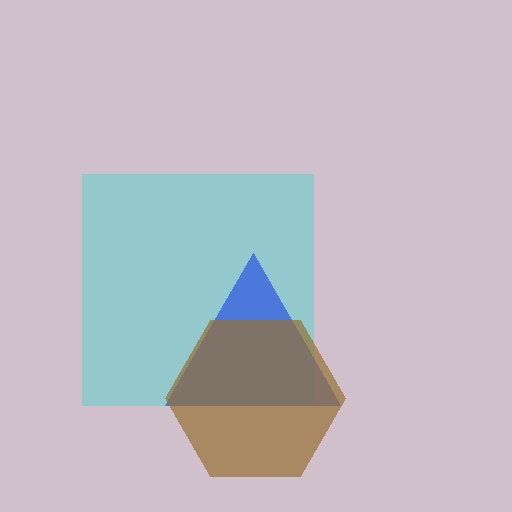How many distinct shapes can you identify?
There are 3 distinct shapes: a cyan square, a blue triangle, a brown hexagon.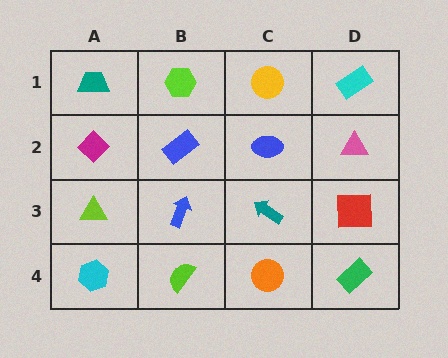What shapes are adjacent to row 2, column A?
A teal trapezoid (row 1, column A), a lime triangle (row 3, column A), a blue rectangle (row 2, column B).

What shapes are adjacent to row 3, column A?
A magenta diamond (row 2, column A), a cyan hexagon (row 4, column A), a blue arrow (row 3, column B).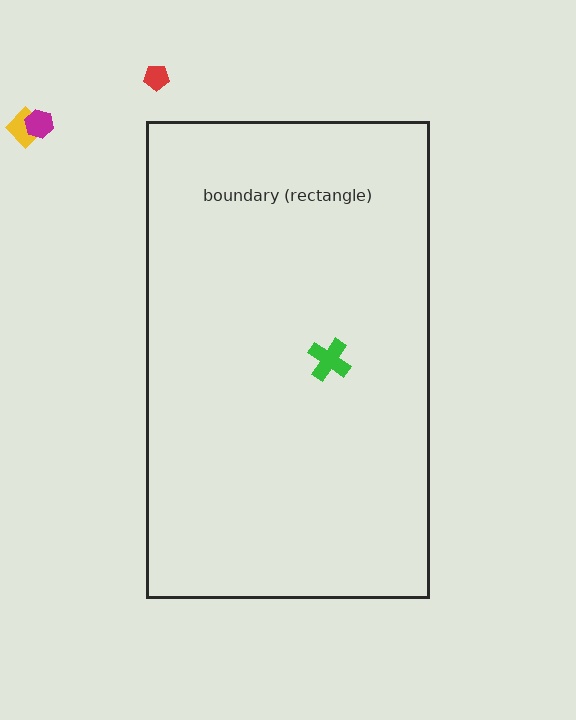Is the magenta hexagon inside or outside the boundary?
Outside.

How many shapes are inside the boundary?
1 inside, 3 outside.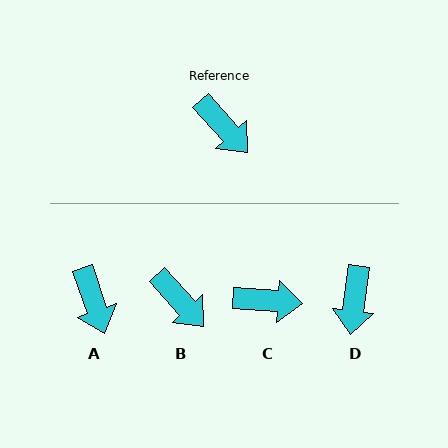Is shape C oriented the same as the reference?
No, it is off by about 44 degrees.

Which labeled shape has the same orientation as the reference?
B.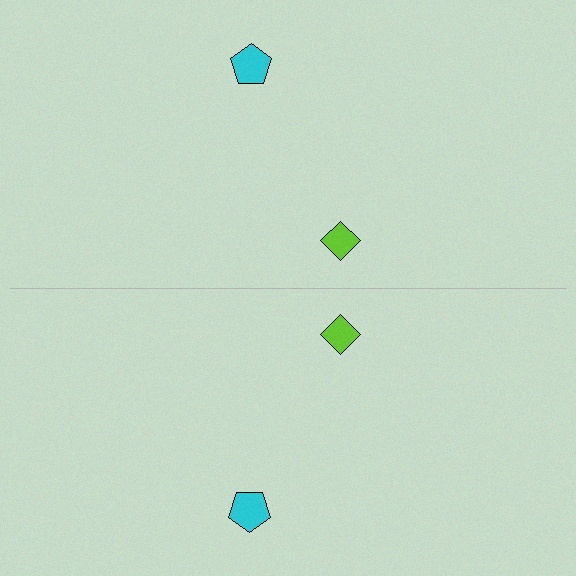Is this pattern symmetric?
Yes, this pattern has bilateral (reflection) symmetry.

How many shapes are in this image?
There are 4 shapes in this image.